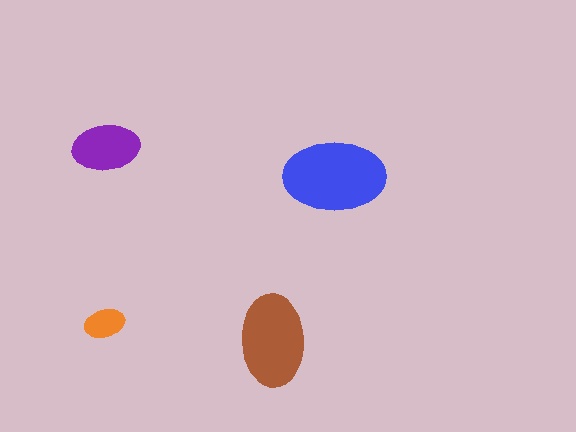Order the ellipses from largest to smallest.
the blue one, the brown one, the purple one, the orange one.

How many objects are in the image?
There are 4 objects in the image.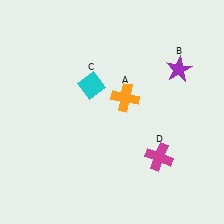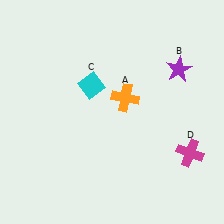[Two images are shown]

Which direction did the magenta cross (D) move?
The magenta cross (D) moved right.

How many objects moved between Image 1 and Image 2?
1 object moved between the two images.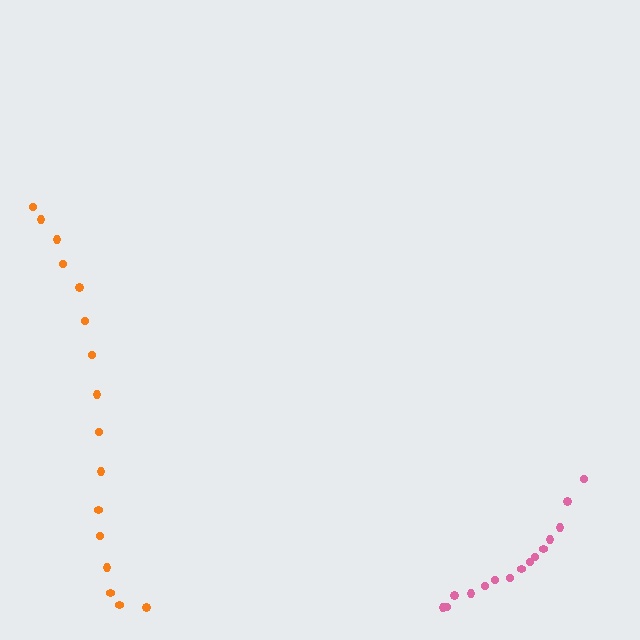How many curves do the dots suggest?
There are 2 distinct paths.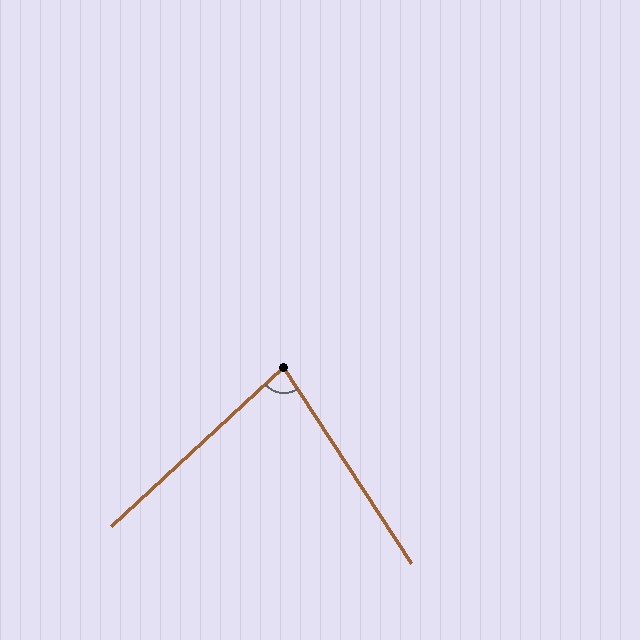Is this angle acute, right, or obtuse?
It is acute.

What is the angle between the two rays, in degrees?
Approximately 80 degrees.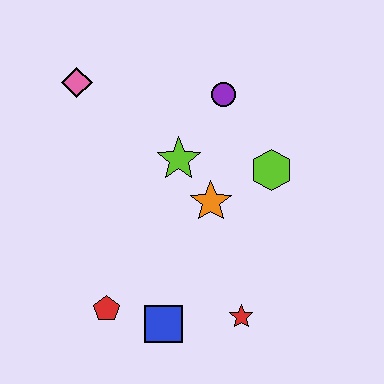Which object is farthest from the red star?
The pink diamond is farthest from the red star.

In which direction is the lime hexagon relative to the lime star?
The lime hexagon is to the right of the lime star.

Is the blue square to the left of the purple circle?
Yes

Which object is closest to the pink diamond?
The lime star is closest to the pink diamond.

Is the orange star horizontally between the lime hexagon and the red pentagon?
Yes